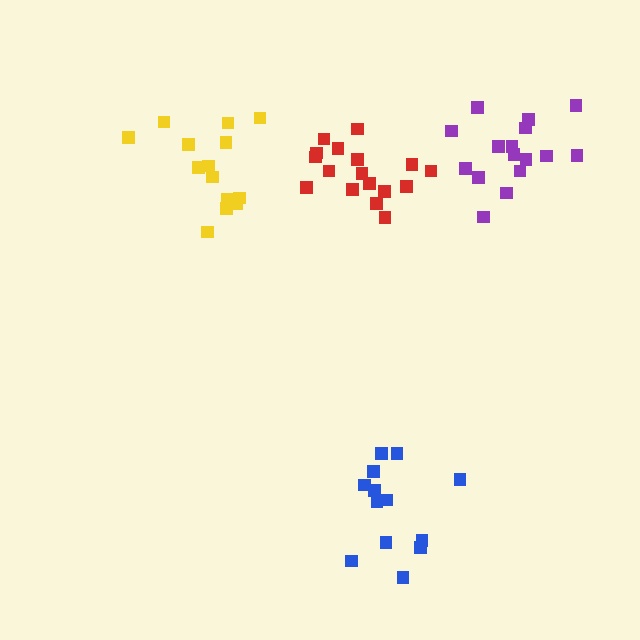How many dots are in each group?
Group 1: 16 dots, Group 2: 14 dots, Group 3: 13 dots, Group 4: 17 dots (60 total).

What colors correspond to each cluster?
The clusters are colored: purple, yellow, blue, red.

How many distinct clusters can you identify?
There are 4 distinct clusters.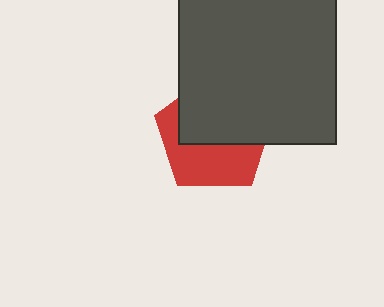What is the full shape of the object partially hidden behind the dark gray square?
The partially hidden object is a red pentagon.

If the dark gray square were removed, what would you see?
You would see the complete red pentagon.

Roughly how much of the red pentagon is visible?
About half of it is visible (roughly 45%).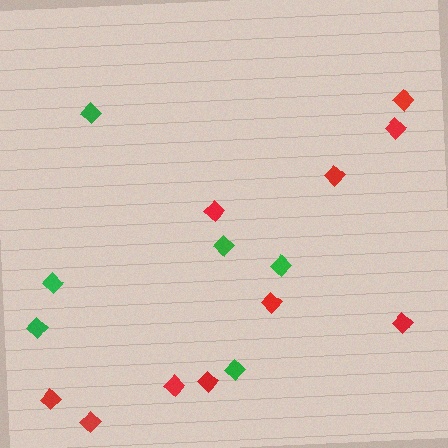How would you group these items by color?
There are 2 groups: one group of red diamonds (10) and one group of green diamonds (6).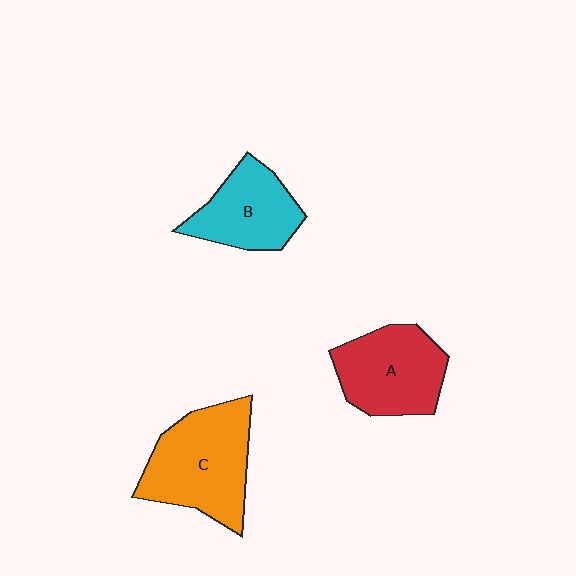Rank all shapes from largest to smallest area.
From largest to smallest: C (orange), A (red), B (cyan).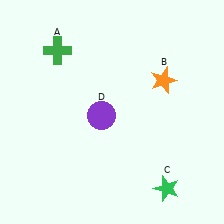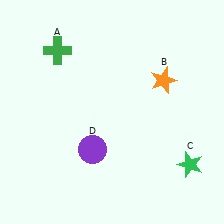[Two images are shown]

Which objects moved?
The objects that moved are: the green star (C), the purple circle (D).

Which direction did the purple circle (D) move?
The purple circle (D) moved down.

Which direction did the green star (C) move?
The green star (C) moved up.